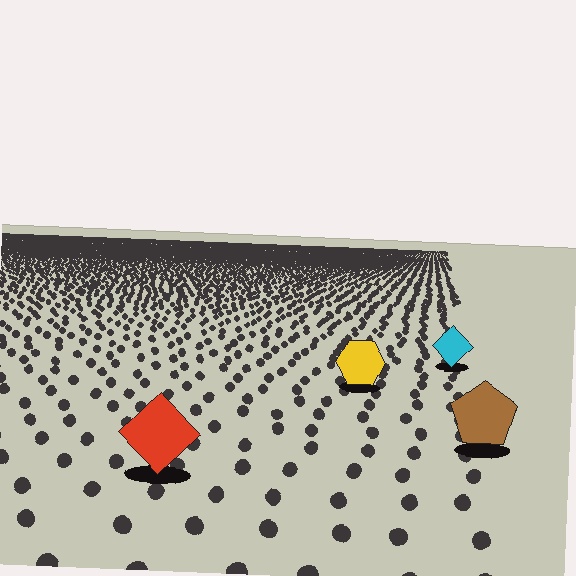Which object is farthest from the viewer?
The cyan diamond is farthest from the viewer. It appears smaller and the ground texture around it is denser.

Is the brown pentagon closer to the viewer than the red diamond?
No. The red diamond is closer — you can tell from the texture gradient: the ground texture is coarser near it.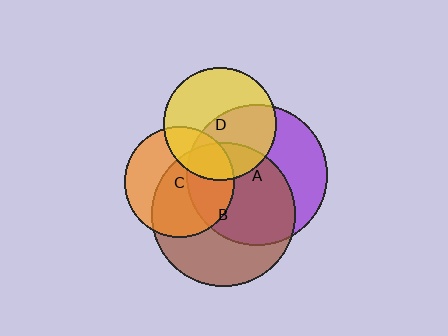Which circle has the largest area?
Circle B (brown).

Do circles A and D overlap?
Yes.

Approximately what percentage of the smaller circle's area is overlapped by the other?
Approximately 50%.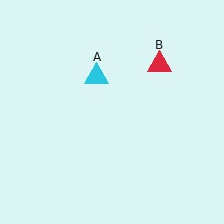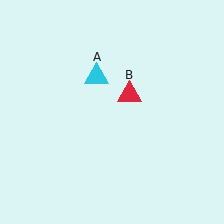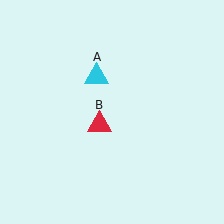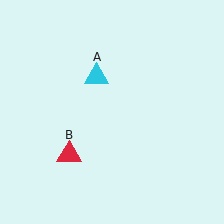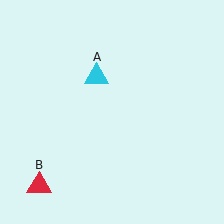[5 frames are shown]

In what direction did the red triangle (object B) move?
The red triangle (object B) moved down and to the left.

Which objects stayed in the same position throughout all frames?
Cyan triangle (object A) remained stationary.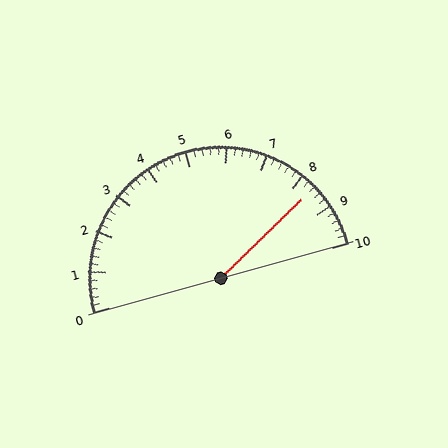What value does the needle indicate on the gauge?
The needle indicates approximately 8.4.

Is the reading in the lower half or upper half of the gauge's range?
The reading is in the upper half of the range (0 to 10).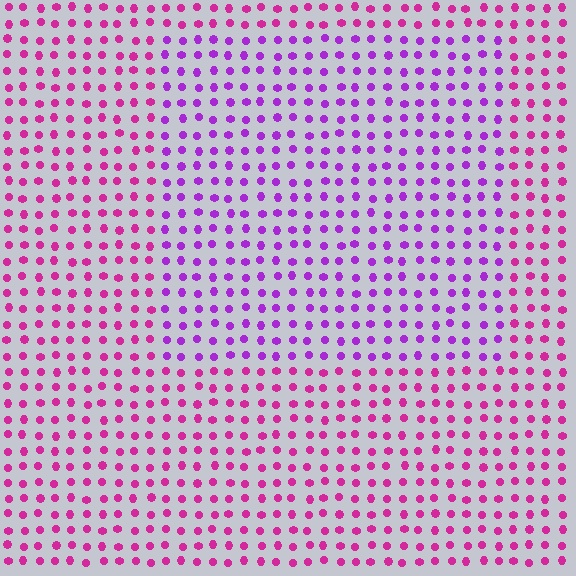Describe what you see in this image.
The image is filled with small magenta elements in a uniform arrangement. A rectangle-shaped region is visible where the elements are tinted to a slightly different hue, forming a subtle color boundary.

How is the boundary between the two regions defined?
The boundary is defined purely by a slight shift in hue (about 34 degrees). Spacing, size, and orientation are identical on both sides.